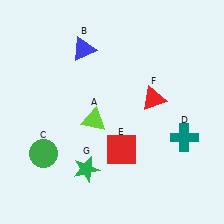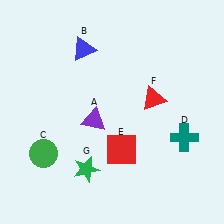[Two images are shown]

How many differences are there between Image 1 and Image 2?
There is 1 difference between the two images.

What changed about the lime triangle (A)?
In Image 1, A is lime. In Image 2, it changed to purple.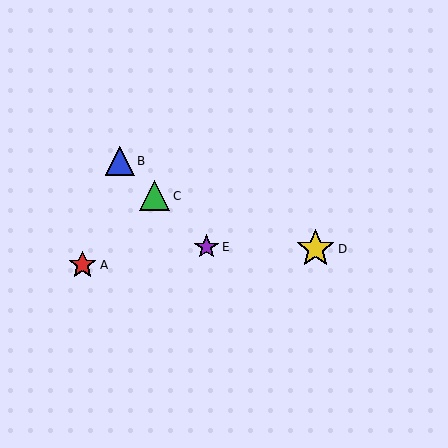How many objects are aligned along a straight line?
3 objects (B, C, E) are aligned along a straight line.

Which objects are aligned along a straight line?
Objects B, C, E are aligned along a straight line.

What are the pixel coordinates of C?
Object C is at (155, 196).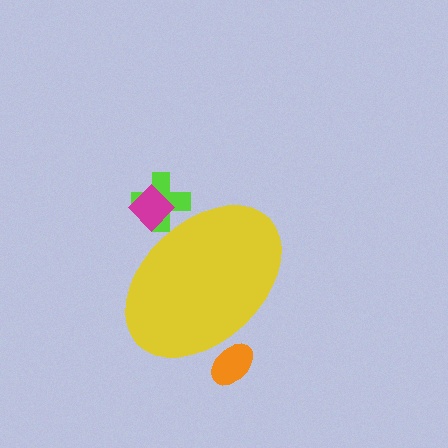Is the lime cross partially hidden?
Yes, the lime cross is partially hidden behind the yellow ellipse.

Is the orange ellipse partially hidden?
Yes, the orange ellipse is partially hidden behind the yellow ellipse.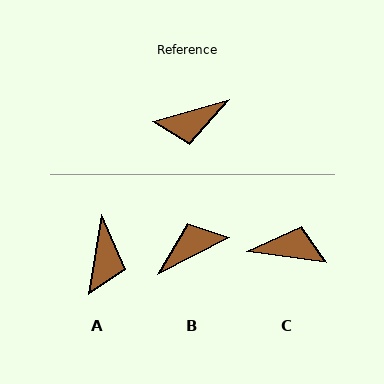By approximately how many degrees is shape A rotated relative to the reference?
Approximately 65 degrees counter-clockwise.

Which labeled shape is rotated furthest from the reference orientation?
B, about 169 degrees away.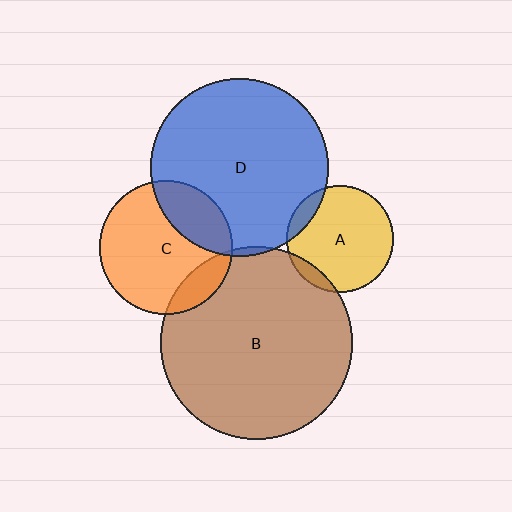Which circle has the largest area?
Circle B (brown).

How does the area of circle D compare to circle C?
Approximately 1.8 times.